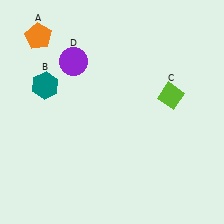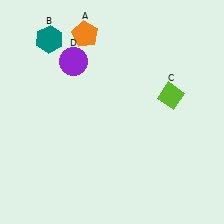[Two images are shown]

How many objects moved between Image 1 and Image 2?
2 objects moved between the two images.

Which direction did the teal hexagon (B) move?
The teal hexagon (B) moved up.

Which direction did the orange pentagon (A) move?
The orange pentagon (A) moved right.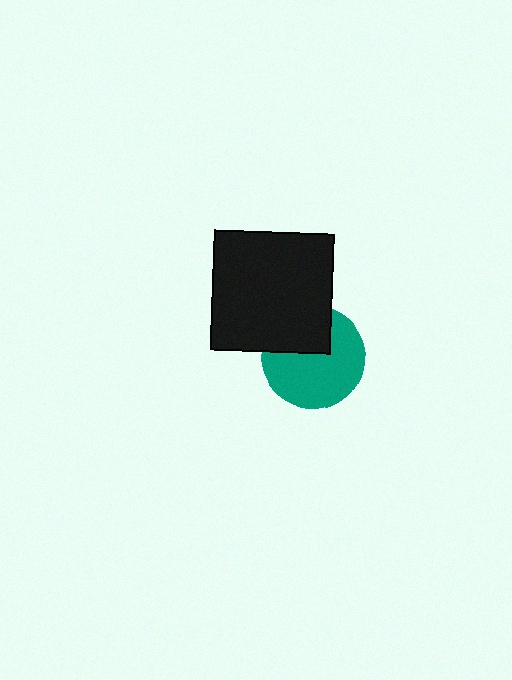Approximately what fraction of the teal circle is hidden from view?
Roughly 33% of the teal circle is hidden behind the black square.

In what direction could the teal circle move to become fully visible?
The teal circle could move down. That would shift it out from behind the black square entirely.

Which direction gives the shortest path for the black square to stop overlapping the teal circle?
Moving up gives the shortest separation.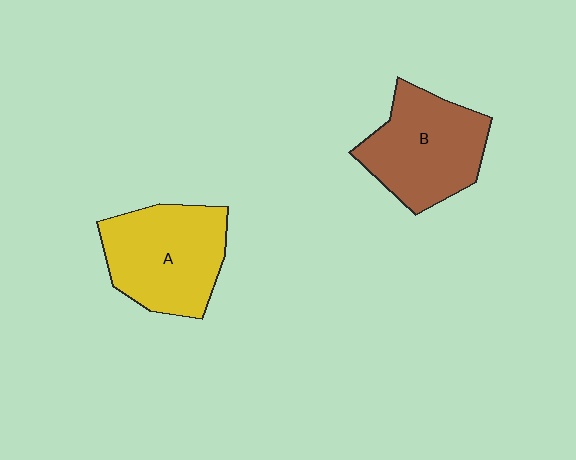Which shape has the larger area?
Shape A (yellow).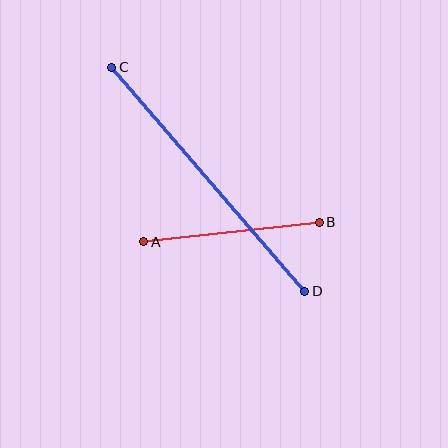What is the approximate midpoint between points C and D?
The midpoint is at approximately (208, 179) pixels.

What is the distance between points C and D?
The distance is approximately 296 pixels.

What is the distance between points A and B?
The distance is approximately 176 pixels.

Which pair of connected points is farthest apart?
Points C and D are farthest apart.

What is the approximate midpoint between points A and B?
The midpoint is at approximately (231, 232) pixels.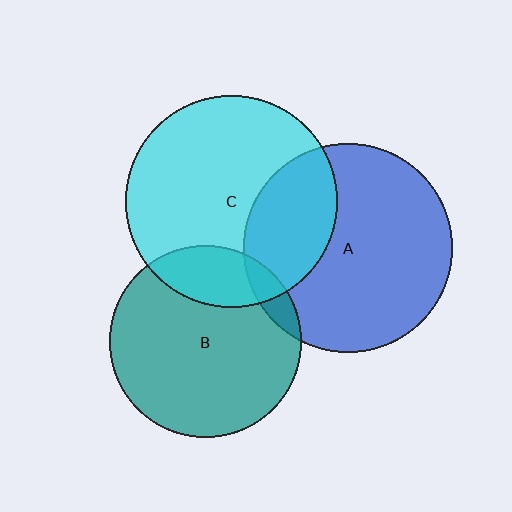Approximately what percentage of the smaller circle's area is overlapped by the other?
Approximately 30%.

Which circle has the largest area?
Circle C (cyan).